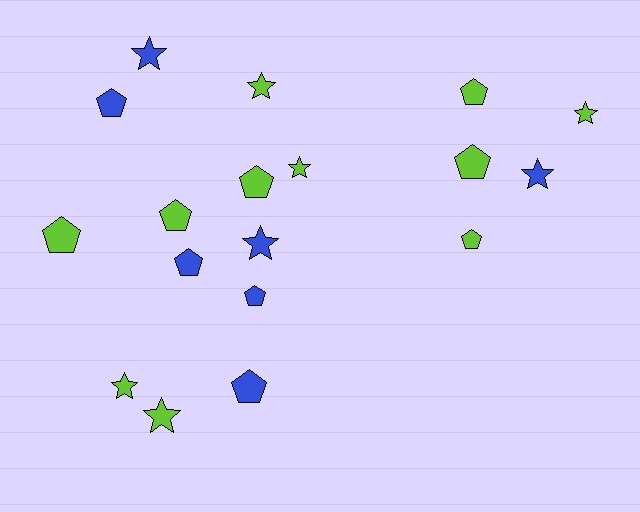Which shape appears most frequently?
Pentagon, with 10 objects.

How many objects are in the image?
There are 18 objects.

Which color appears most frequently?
Lime, with 11 objects.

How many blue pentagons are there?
There are 4 blue pentagons.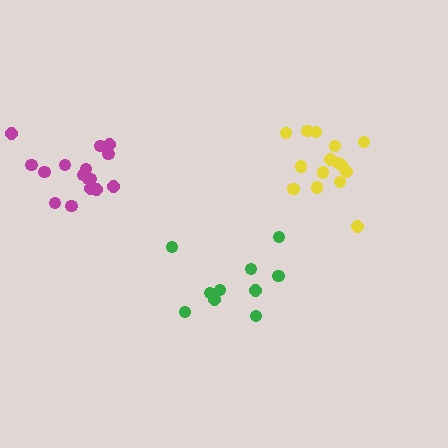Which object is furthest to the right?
The yellow cluster is rightmost.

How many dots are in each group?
Group 1: 10 dots, Group 2: 16 dots, Group 3: 15 dots (41 total).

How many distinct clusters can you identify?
There are 3 distinct clusters.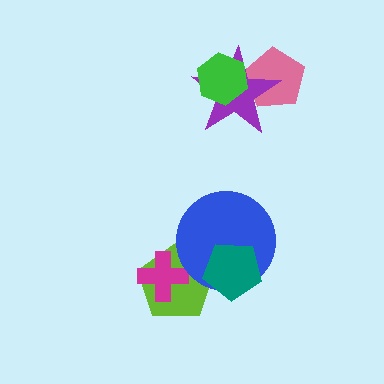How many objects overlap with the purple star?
2 objects overlap with the purple star.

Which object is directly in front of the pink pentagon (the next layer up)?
The purple star is directly in front of the pink pentagon.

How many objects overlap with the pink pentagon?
2 objects overlap with the pink pentagon.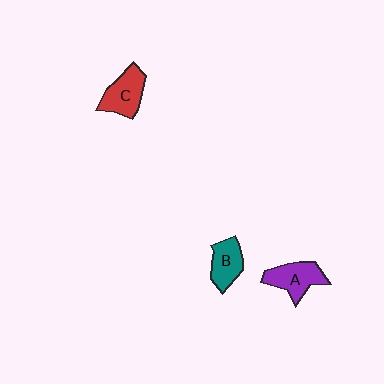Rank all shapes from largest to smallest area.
From largest to smallest: A (purple), C (red), B (teal).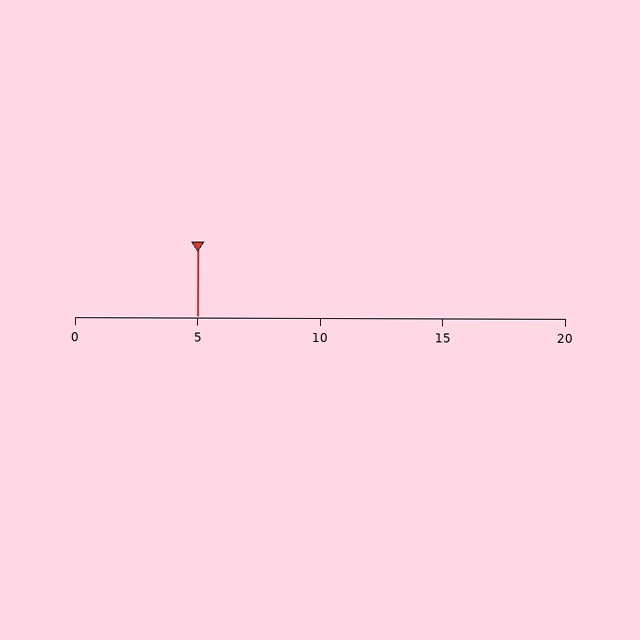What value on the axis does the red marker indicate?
The marker indicates approximately 5.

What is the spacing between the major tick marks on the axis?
The major ticks are spaced 5 apart.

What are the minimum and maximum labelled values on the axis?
The axis runs from 0 to 20.